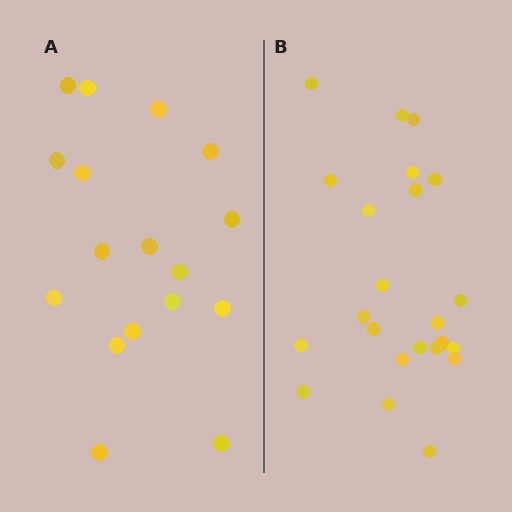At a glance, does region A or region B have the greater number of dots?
Region B (the right region) has more dots.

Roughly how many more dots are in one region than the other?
Region B has about 6 more dots than region A.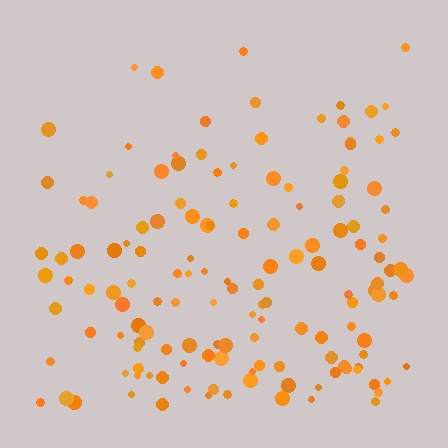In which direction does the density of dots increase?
From top to bottom, with the bottom side densest.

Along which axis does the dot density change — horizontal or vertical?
Vertical.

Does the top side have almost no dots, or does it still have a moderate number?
Still a moderate number, just noticeably fewer than the bottom.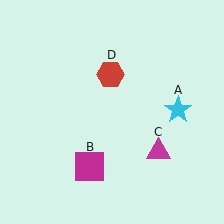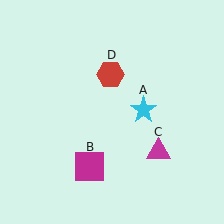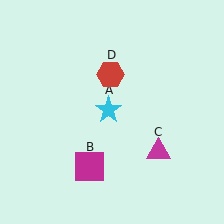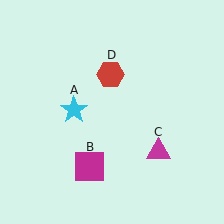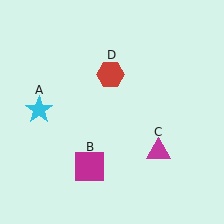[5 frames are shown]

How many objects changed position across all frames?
1 object changed position: cyan star (object A).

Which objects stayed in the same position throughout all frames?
Magenta square (object B) and magenta triangle (object C) and red hexagon (object D) remained stationary.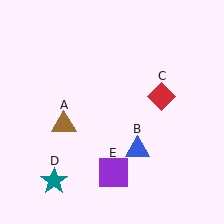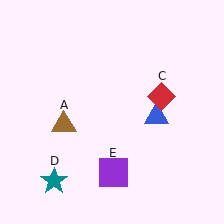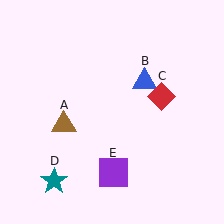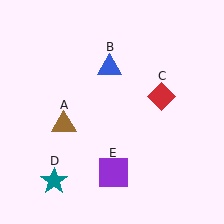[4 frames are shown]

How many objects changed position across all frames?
1 object changed position: blue triangle (object B).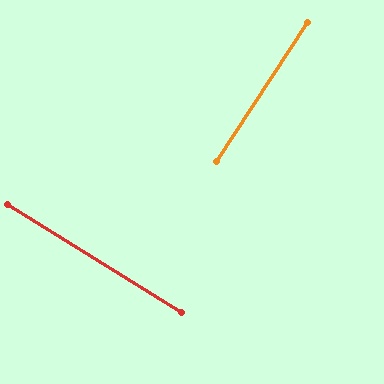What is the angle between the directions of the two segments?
Approximately 89 degrees.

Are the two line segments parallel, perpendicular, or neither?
Perpendicular — they meet at approximately 89°.